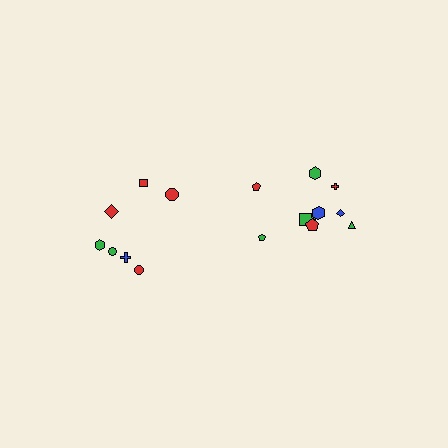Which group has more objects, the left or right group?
The right group.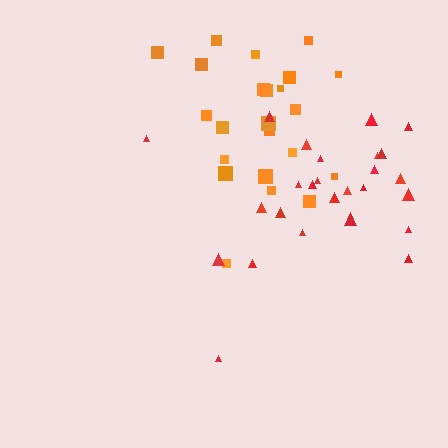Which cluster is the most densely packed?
Orange.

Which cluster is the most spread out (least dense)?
Red.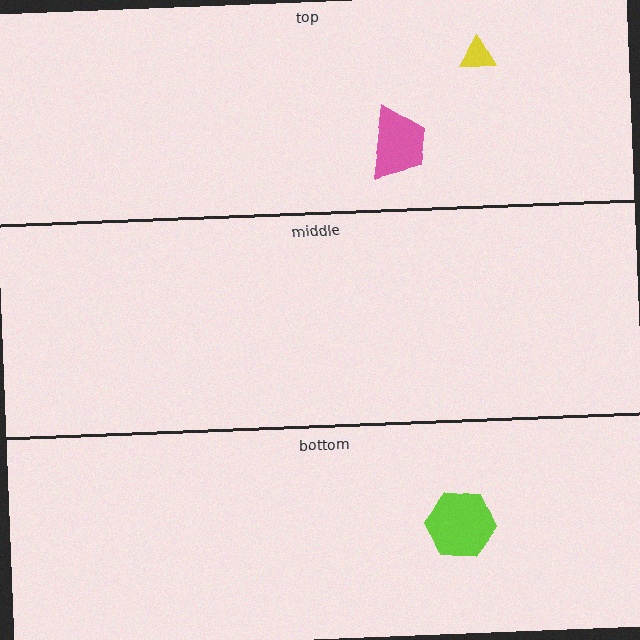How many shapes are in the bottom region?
1.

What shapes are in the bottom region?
The lime hexagon.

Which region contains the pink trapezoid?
The top region.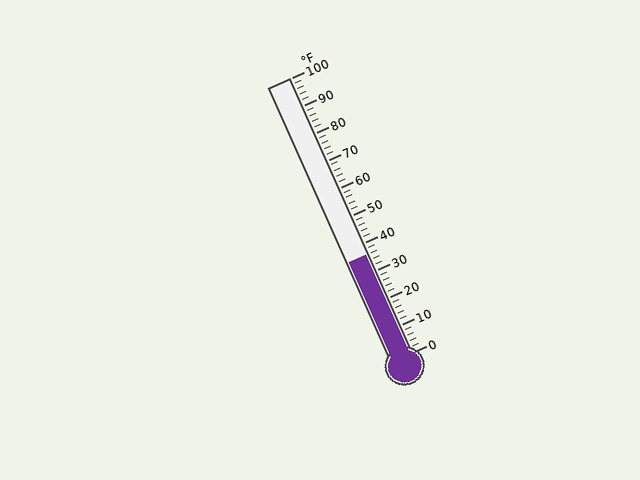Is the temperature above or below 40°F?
The temperature is below 40°F.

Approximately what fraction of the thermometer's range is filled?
The thermometer is filled to approximately 35% of its range.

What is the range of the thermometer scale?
The thermometer scale ranges from 0°F to 100°F.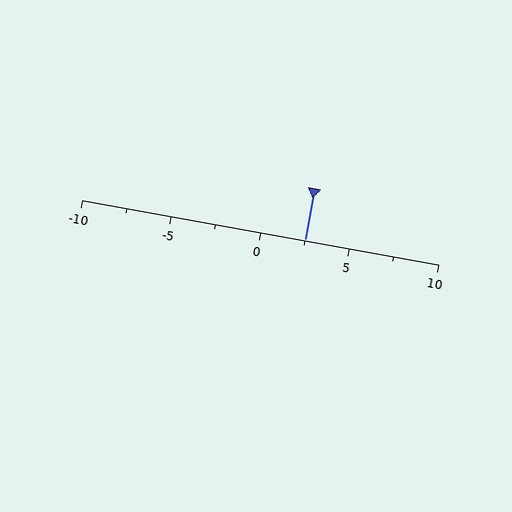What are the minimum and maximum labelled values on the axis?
The axis runs from -10 to 10.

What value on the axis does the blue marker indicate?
The marker indicates approximately 2.5.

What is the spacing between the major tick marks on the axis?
The major ticks are spaced 5 apart.